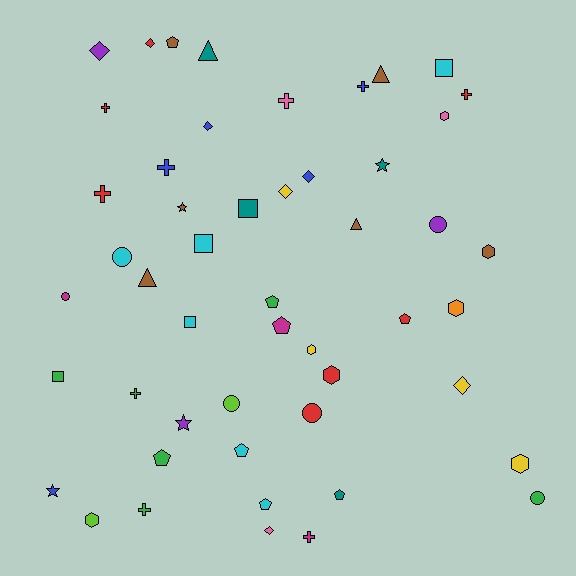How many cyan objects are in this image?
There are 6 cyan objects.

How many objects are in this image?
There are 50 objects.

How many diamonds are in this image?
There are 7 diamonds.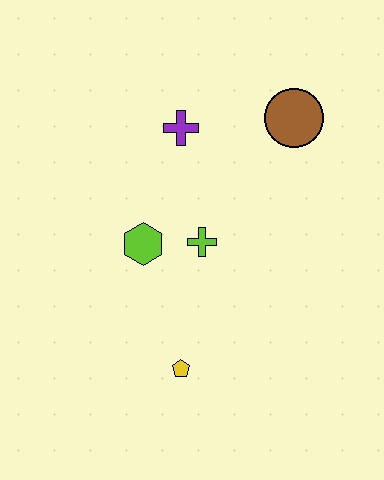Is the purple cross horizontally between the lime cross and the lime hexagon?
Yes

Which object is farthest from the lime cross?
The brown circle is farthest from the lime cross.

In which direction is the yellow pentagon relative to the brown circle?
The yellow pentagon is below the brown circle.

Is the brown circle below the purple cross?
No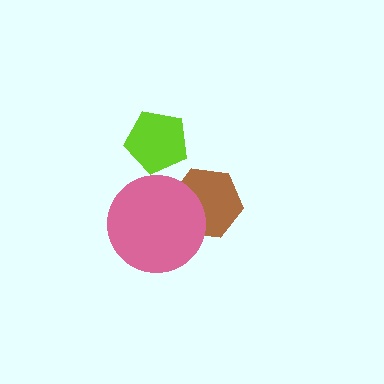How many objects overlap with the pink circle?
1 object overlaps with the pink circle.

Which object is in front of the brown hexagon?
The pink circle is in front of the brown hexagon.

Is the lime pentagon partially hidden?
No, no other shape covers it.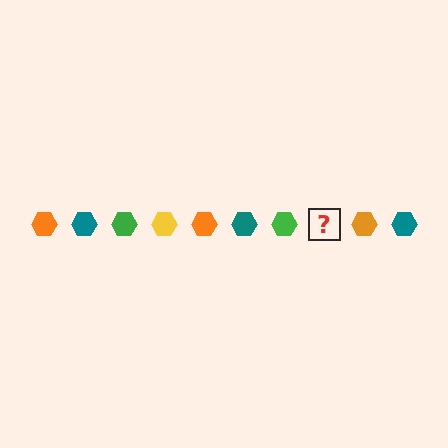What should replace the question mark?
The question mark should be replaced with a yellow hexagon.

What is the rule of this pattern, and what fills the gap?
The rule is that the pattern cycles through orange, teal, green, yellow hexagons. The gap should be filled with a yellow hexagon.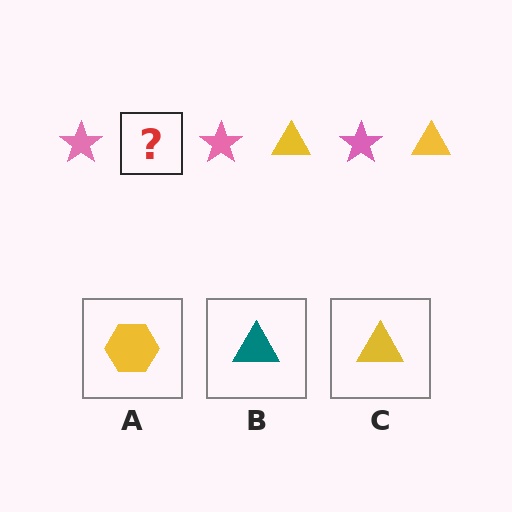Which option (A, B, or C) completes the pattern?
C.